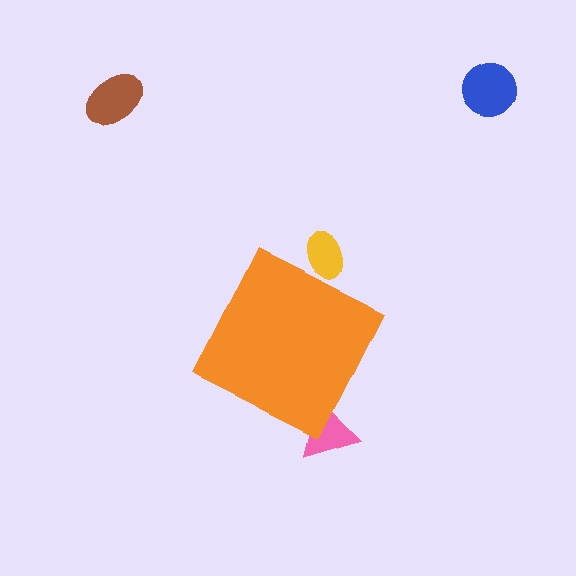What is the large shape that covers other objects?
An orange diamond.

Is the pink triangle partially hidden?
Yes, the pink triangle is partially hidden behind the orange diamond.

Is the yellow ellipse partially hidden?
Yes, the yellow ellipse is partially hidden behind the orange diamond.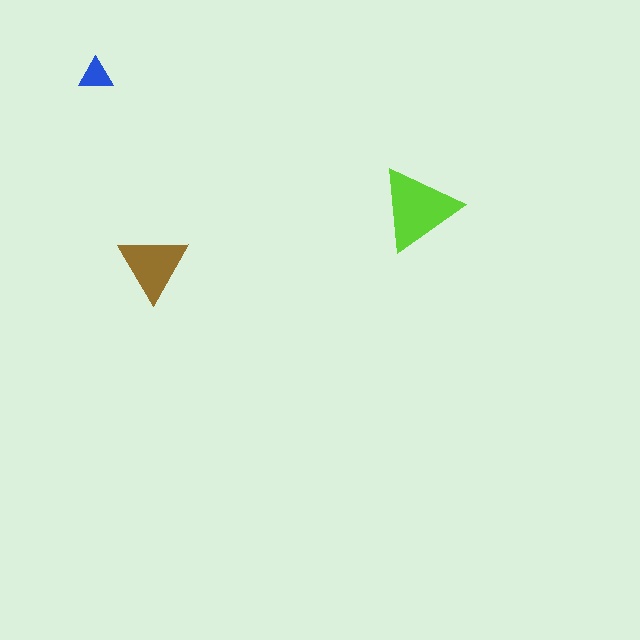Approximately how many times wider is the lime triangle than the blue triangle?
About 2.5 times wider.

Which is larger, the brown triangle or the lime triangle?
The lime one.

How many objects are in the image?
There are 3 objects in the image.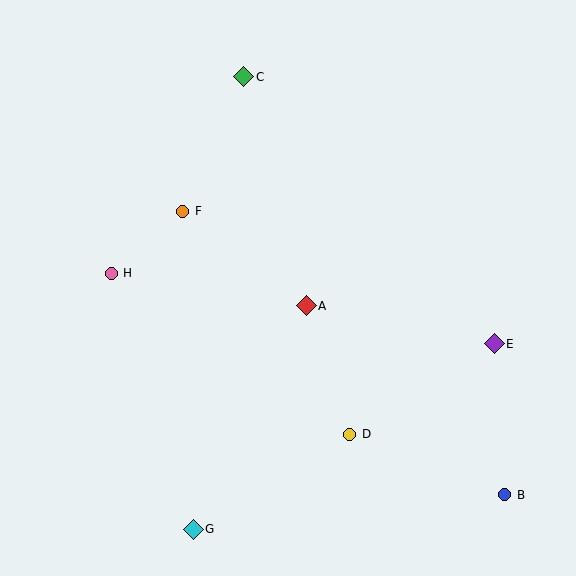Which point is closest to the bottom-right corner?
Point B is closest to the bottom-right corner.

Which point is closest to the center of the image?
Point A at (306, 306) is closest to the center.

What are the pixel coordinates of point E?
Point E is at (494, 344).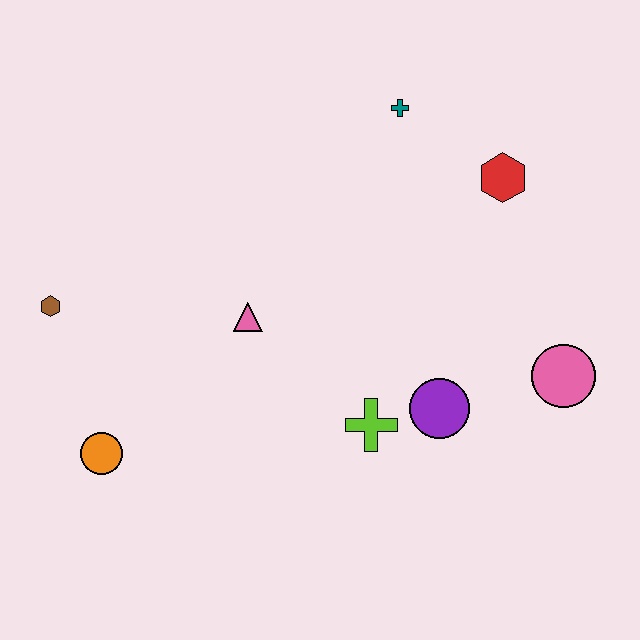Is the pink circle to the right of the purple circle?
Yes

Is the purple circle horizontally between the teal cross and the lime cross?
No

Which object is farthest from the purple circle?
The brown hexagon is farthest from the purple circle.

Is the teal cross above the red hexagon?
Yes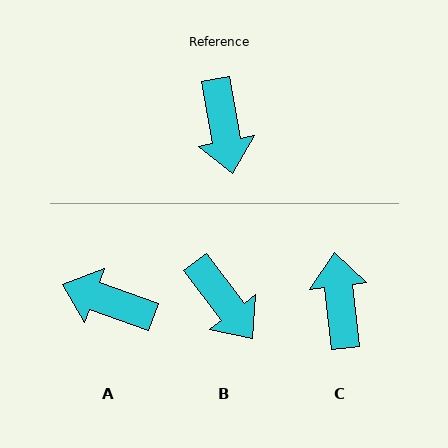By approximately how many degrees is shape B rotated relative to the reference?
Approximately 26 degrees counter-clockwise.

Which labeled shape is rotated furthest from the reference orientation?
C, about 176 degrees away.